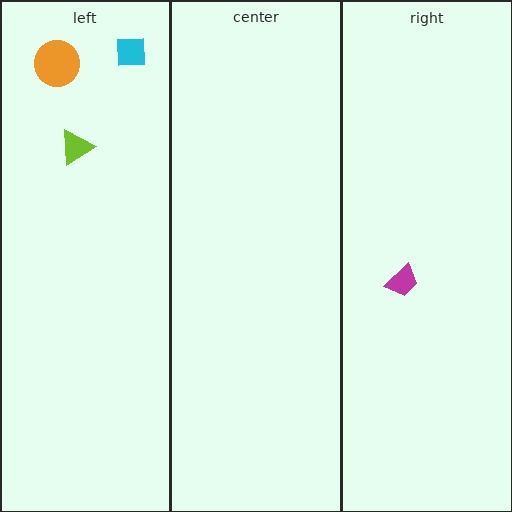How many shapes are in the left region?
3.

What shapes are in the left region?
The cyan square, the orange circle, the lime triangle.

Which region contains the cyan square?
The left region.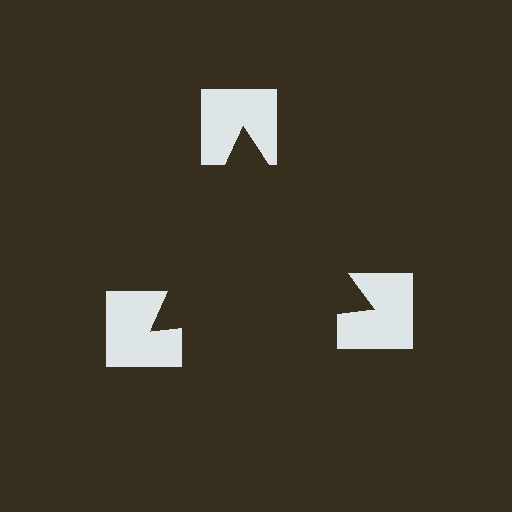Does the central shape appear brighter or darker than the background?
It typically appears slightly darker than the background, even though no actual brightness change is drawn.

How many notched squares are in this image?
There are 3 — one at each vertex of the illusory triangle.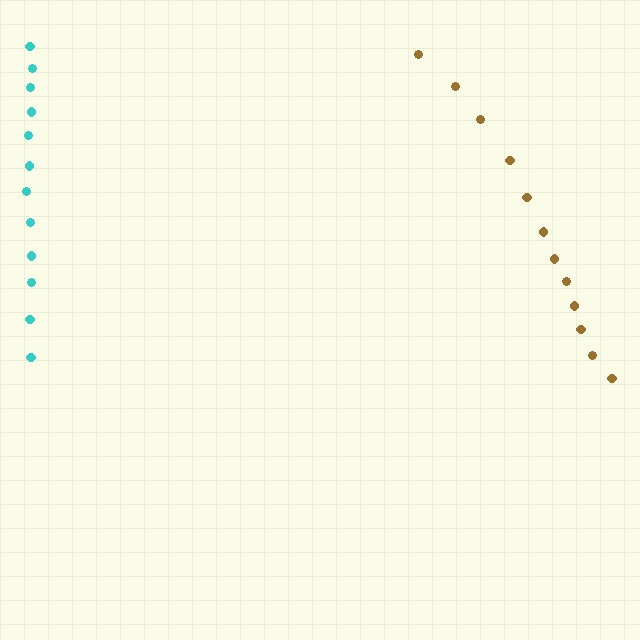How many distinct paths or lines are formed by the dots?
There are 2 distinct paths.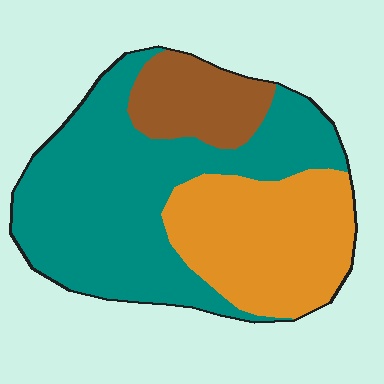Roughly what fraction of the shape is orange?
Orange takes up about one third (1/3) of the shape.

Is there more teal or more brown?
Teal.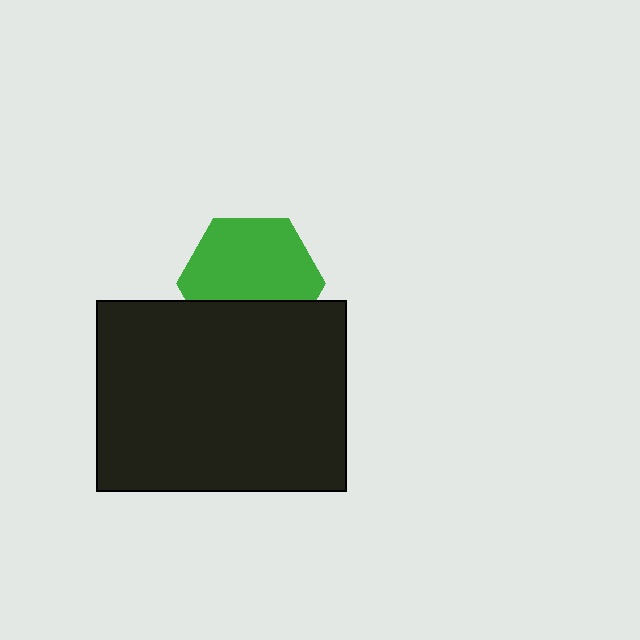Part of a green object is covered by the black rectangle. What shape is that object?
It is a hexagon.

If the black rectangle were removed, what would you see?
You would see the complete green hexagon.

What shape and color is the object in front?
The object in front is a black rectangle.